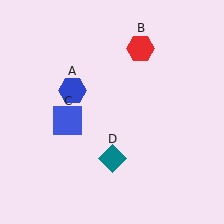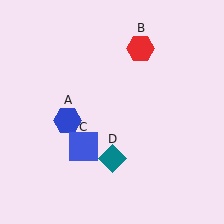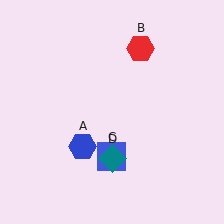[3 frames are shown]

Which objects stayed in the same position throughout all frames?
Red hexagon (object B) and teal diamond (object D) remained stationary.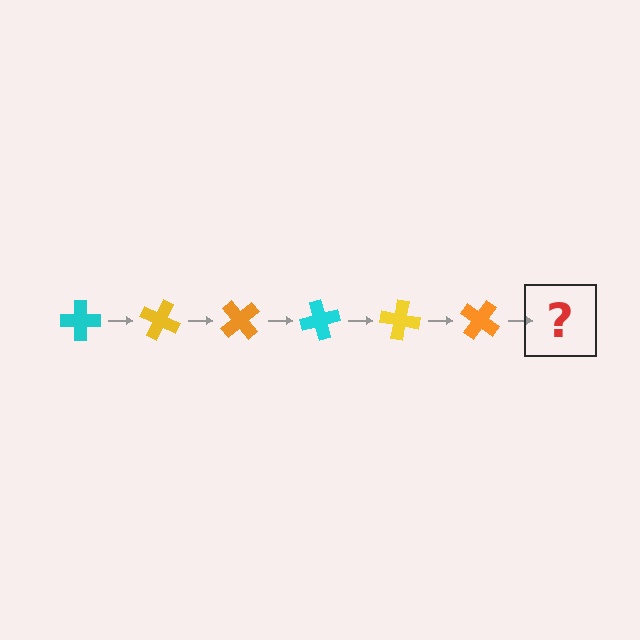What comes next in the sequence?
The next element should be a cyan cross, rotated 150 degrees from the start.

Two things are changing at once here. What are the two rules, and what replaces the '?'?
The two rules are that it rotates 25 degrees each step and the color cycles through cyan, yellow, and orange. The '?' should be a cyan cross, rotated 150 degrees from the start.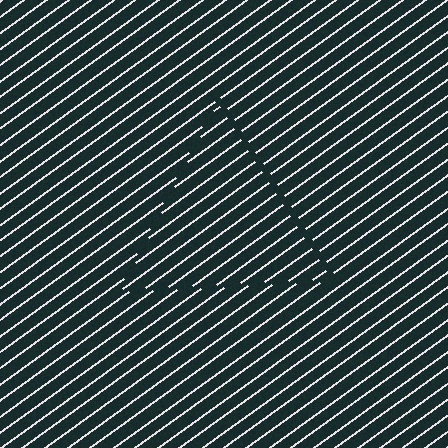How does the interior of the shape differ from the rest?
The interior of the shape contains the same grating, shifted by half a period — the contour is defined by the phase discontinuity where line-ends from the inner and outer gratings abut.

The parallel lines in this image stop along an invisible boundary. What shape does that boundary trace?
An illusory triangle. The interior of the shape contains the same grating, shifted by half a period — the contour is defined by the phase discontinuity where line-ends from the inner and outer gratings abut.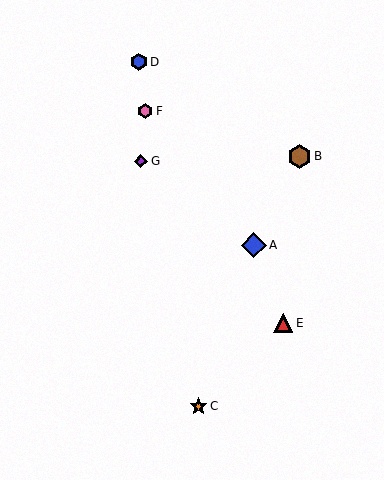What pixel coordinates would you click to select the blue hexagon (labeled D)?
Click at (139, 62) to select the blue hexagon D.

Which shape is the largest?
The blue diamond (labeled A) is the largest.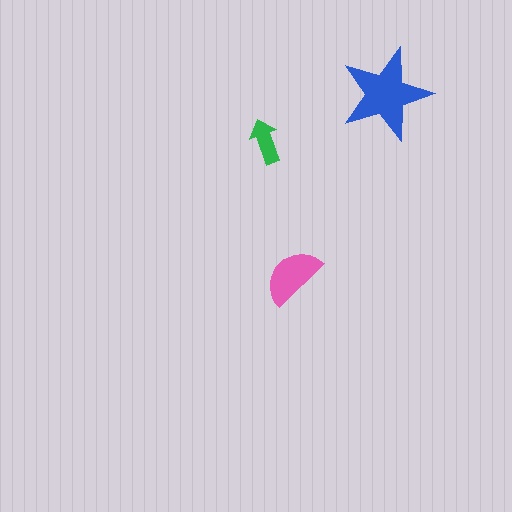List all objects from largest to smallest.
The blue star, the pink semicircle, the green arrow.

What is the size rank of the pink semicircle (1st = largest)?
2nd.